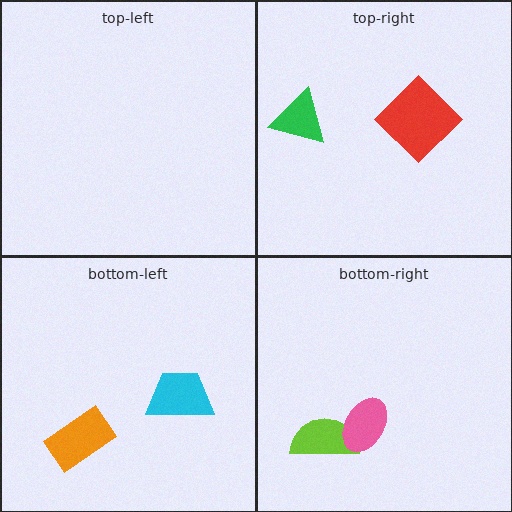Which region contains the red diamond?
The top-right region.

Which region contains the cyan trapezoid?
The bottom-left region.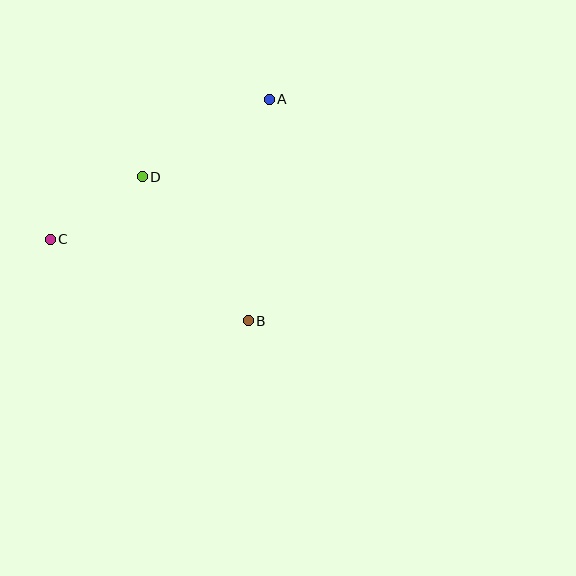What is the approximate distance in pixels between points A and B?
The distance between A and B is approximately 223 pixels.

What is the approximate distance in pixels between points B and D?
The distance between B and D is approximately 179 pixels.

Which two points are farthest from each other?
Points A and C are farthest from each other.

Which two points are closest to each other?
Points C and D are closest to each other.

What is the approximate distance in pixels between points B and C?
The distance between B and C is approximately 214 pixels.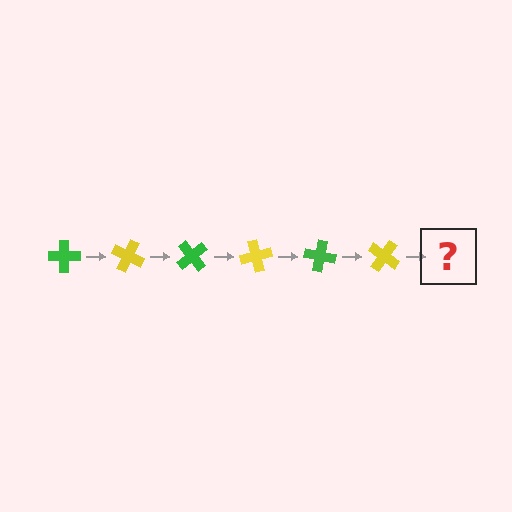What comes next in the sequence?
The next element should be a green cross, rotated 150 degrees from the start.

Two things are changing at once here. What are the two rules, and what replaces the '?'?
The two rules are that it rotates 25 degrees each step and the color cycles through green and yellow. The '?' should be a green cross, rotated 150 degrees from the start.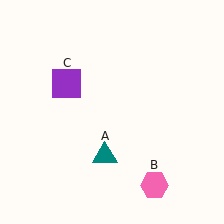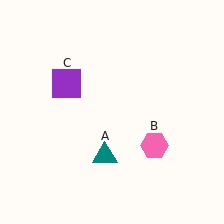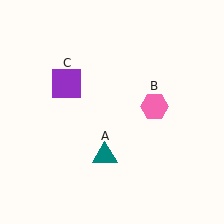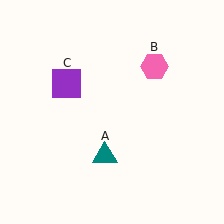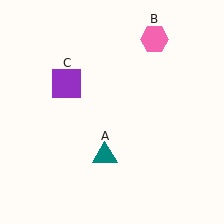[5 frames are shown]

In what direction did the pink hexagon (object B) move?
The pink hexagon (object B) moved up.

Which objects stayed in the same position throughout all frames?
Teal triangle (object A) and purple square (object C) remained stationary.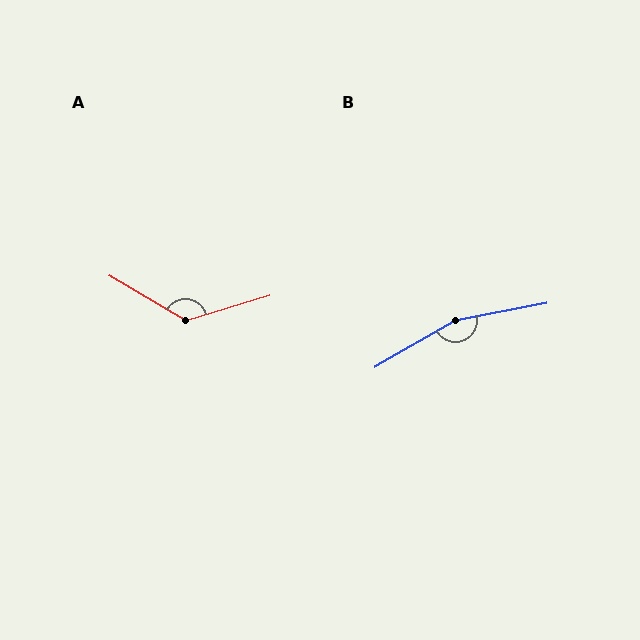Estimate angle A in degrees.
Approximately 133 degrees.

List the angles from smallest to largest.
A (133°), B (161°).